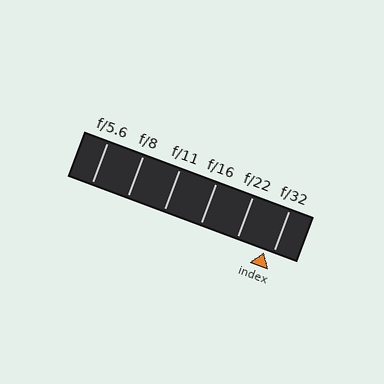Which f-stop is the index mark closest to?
The index mark is closest to f/32.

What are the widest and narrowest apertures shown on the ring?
The widest aperture shown is f/5.6 and the narrowest is f/32.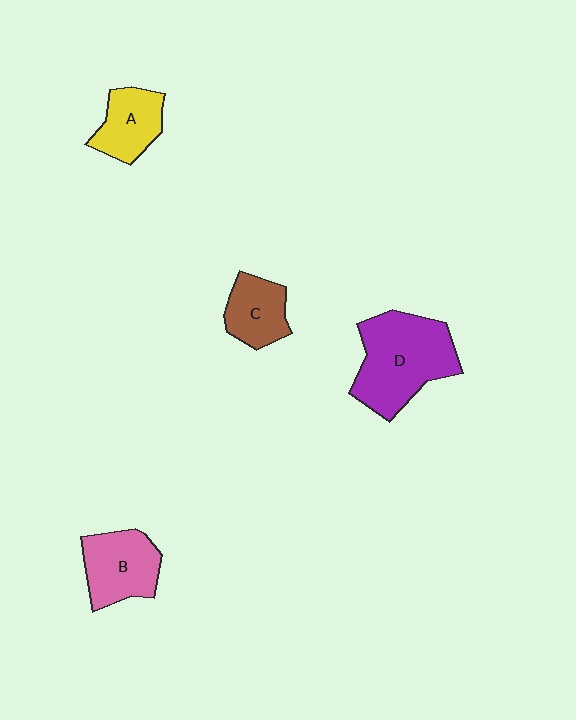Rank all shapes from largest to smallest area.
From largest to smallest: D (purple), B (pink), A (yellow), C (brown).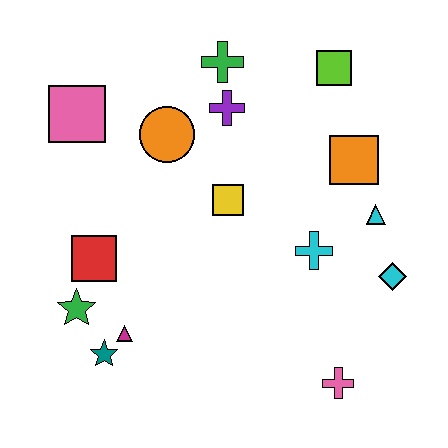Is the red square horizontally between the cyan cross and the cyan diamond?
No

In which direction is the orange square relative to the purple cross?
The orange square is to the right of the purple cross.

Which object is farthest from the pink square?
The pink cross is farthest from the pink square.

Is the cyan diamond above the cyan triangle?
No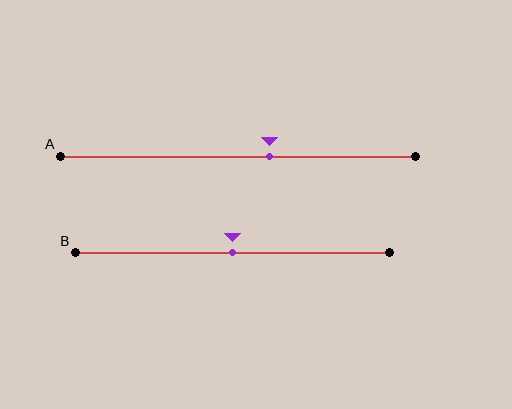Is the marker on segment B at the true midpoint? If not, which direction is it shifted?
Yes, the marker on segment B is at the true midpoint.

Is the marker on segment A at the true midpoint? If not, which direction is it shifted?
No, the marker on segment A is shifted to the right by about 9% of the segment length.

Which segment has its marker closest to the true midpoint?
Segment B has its marker closest to the true midpoint.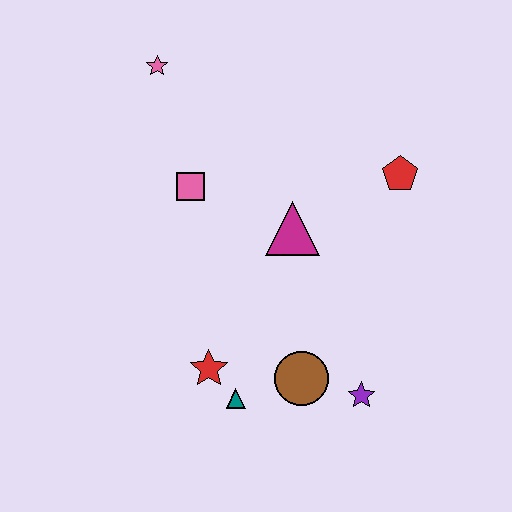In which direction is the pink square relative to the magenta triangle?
The pink square is to the left of the magenta triangle.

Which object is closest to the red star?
The teal triangle is closest to the red star.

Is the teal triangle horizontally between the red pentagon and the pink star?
Yes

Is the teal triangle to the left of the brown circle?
Yes